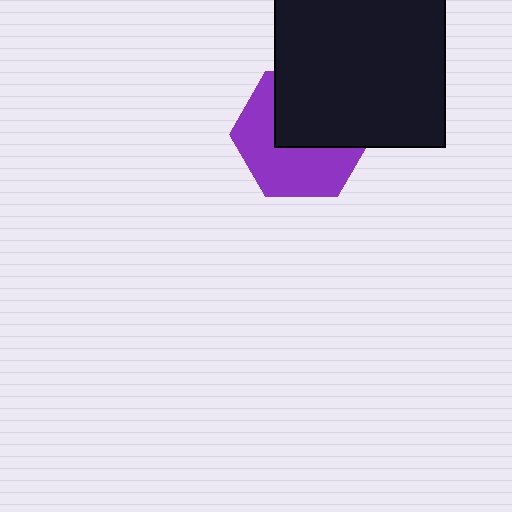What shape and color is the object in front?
The object in front is a black square.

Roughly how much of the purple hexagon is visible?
About half of it is visible (roughly 53%).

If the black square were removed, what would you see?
You would see the complete purple hexagon.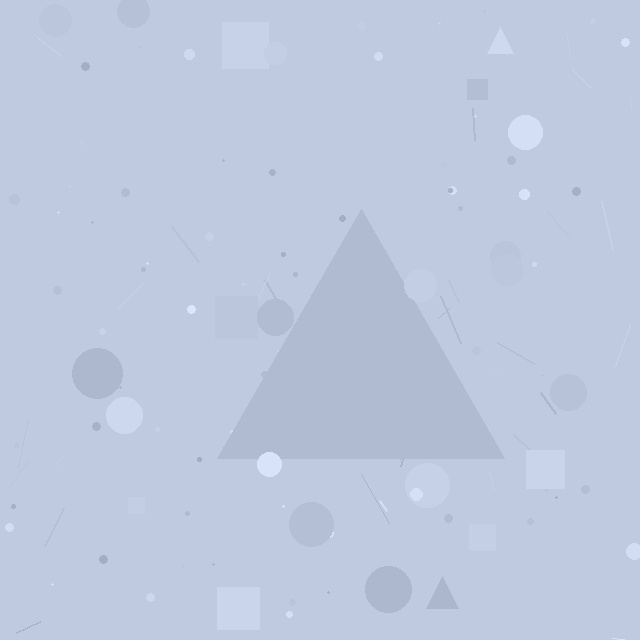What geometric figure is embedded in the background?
A triangle is embedded in the background.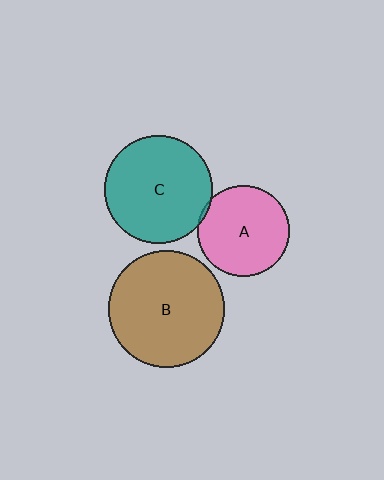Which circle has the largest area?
Circle B (brown).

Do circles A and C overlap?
Yes.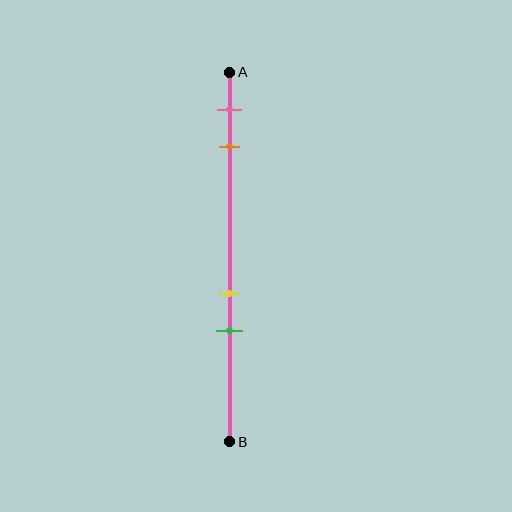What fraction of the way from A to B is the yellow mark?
The yellow mark is approximately 60% (0.6) of the way from A to B.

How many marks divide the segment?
There are 4 marks dividing the segment.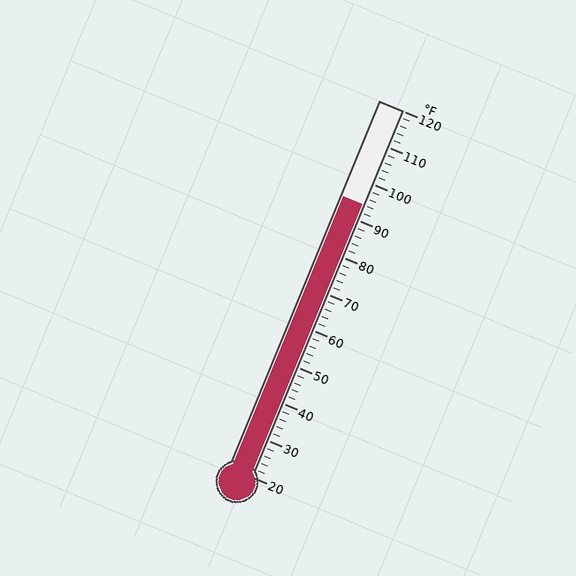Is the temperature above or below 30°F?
The temperature is above 30°F.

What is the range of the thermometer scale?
The thermometer scale ranges from 20°F to 120°F.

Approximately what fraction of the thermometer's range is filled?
The thermometer is filled to approximately 75% of its range.